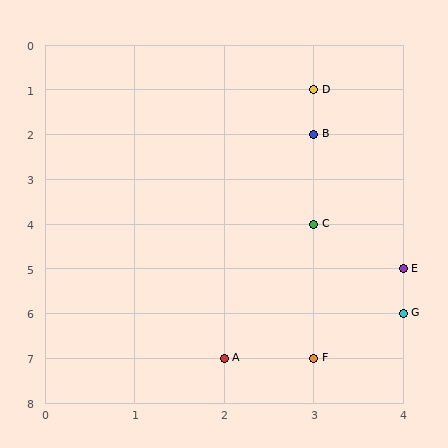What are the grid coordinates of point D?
Point D is at grid coordinates (3, 1).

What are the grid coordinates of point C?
Point C is at grid coordinates (3, 4).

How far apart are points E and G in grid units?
Points E and G are 1 row apart.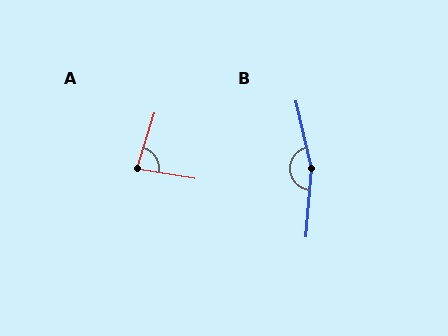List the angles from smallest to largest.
A (82°), B (163°).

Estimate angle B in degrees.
Approximately 163 degrees.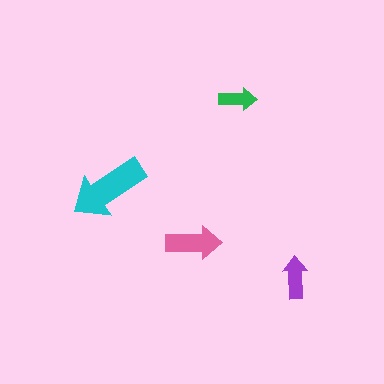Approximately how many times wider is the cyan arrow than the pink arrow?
About 1.5 times wider.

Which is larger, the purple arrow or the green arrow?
The purple one.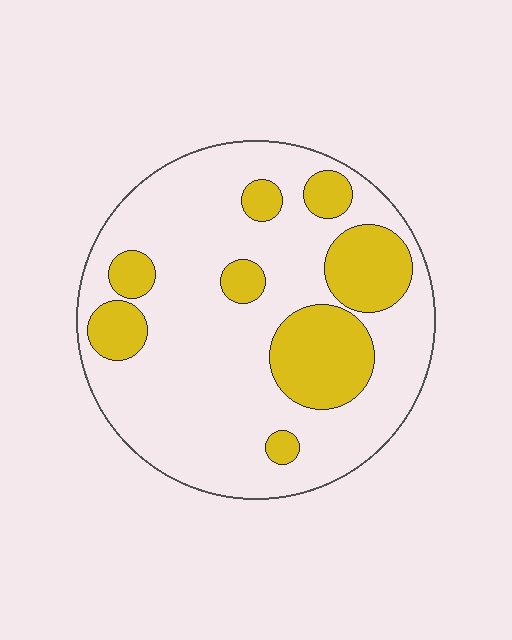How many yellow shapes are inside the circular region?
8.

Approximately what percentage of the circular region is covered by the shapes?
Approximately 25%.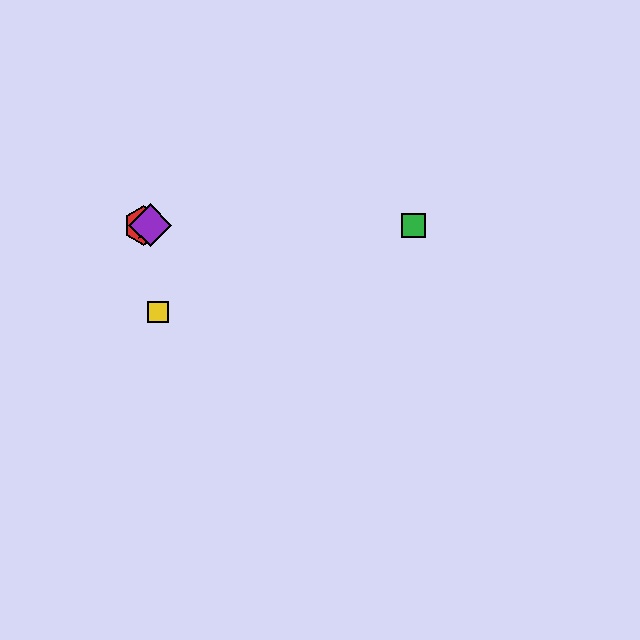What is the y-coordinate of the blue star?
The blue star is at y≈225.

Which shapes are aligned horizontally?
The red hexagon, the blue star, the green square, the purple diamond are aligned horizontally.